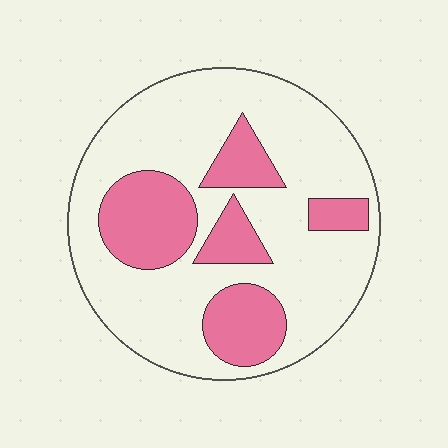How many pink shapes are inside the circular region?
5.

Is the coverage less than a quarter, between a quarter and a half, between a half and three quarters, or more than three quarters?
Between a quarter and a half.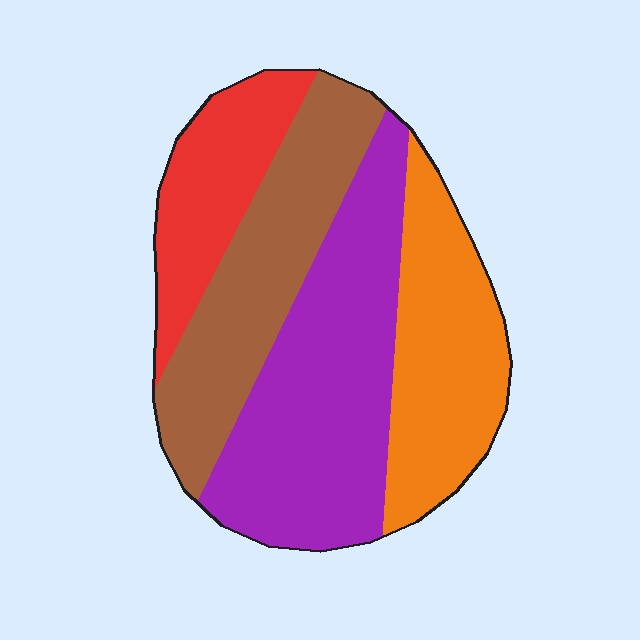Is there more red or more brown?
Brown.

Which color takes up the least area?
Red, at roughly 15%.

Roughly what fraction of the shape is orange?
Orange takes up less than a quarter of the shape.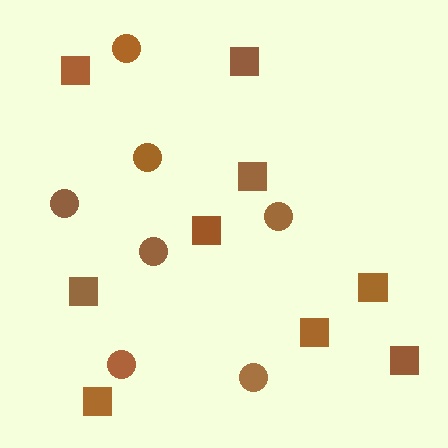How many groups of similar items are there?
There are 2 groups: one group of circles (7) and one group of squares (9).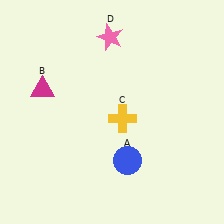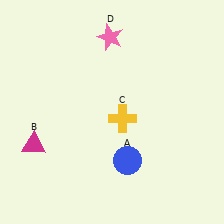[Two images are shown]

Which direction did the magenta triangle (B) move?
The magenta triangle (B) moved down.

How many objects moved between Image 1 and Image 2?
1 object moved between the two images.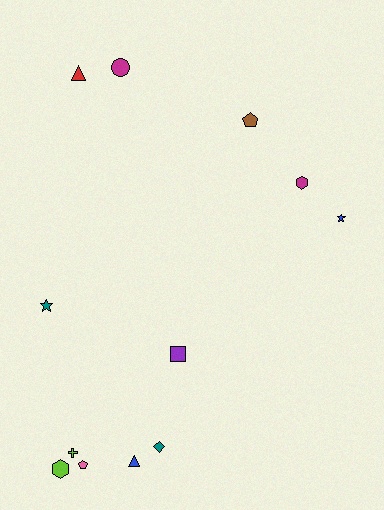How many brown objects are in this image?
There is 1 brown object.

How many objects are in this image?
There are 12 objects.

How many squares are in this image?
There is 1 square.